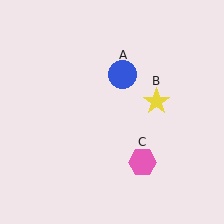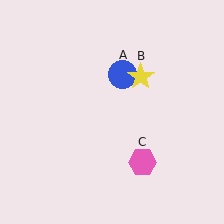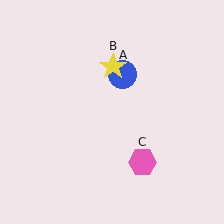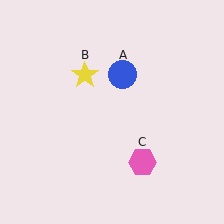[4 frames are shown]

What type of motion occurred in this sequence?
The yellow star (object B) rotated counterclockwise around the center of the scene.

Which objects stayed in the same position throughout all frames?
Blue circle (object A) and pink hexagon (object C) remained stationary.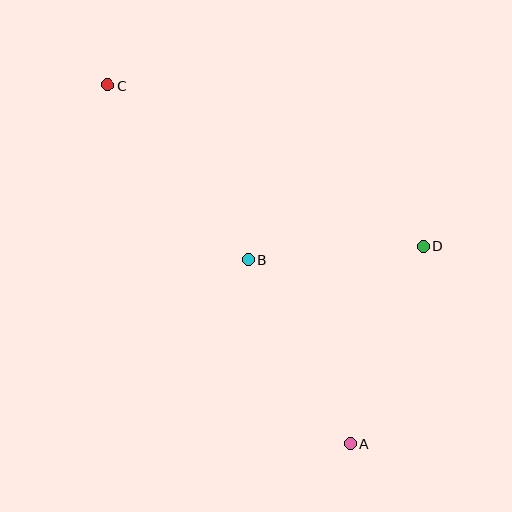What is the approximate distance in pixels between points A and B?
The distance between A and B is approximately 210 pixels.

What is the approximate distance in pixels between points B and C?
The distance between B and C is approximately 224 pixels.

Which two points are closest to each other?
Points B and D are closest to each other.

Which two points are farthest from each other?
Points A and C are farthest from each other.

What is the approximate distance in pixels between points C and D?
The distance between C and D is approximately 354 pixels.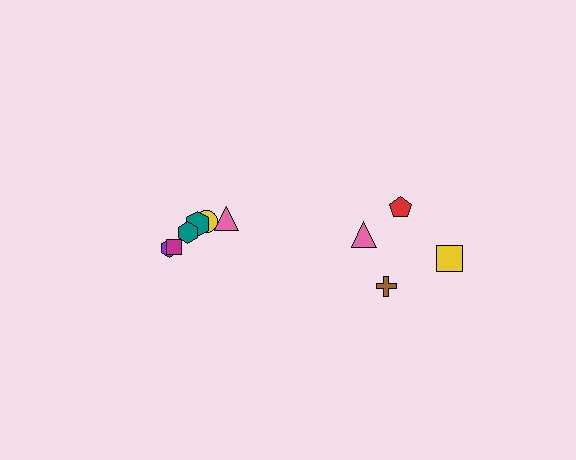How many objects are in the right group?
There are 4 objects.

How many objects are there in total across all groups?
There are 10 objects.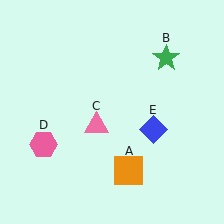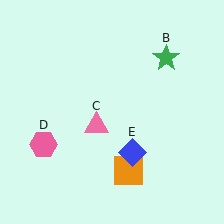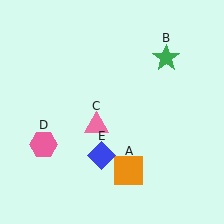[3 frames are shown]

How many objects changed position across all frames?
1 object changed position: blue diamond (object E).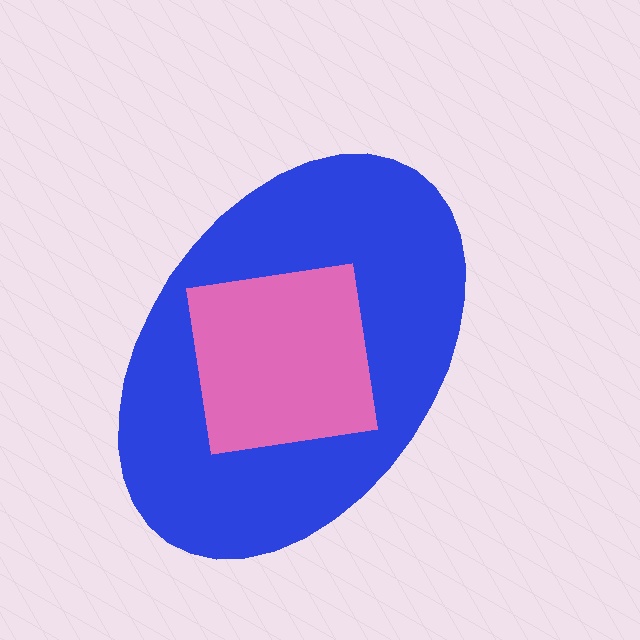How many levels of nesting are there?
2.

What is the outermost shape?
The blue ellipse.